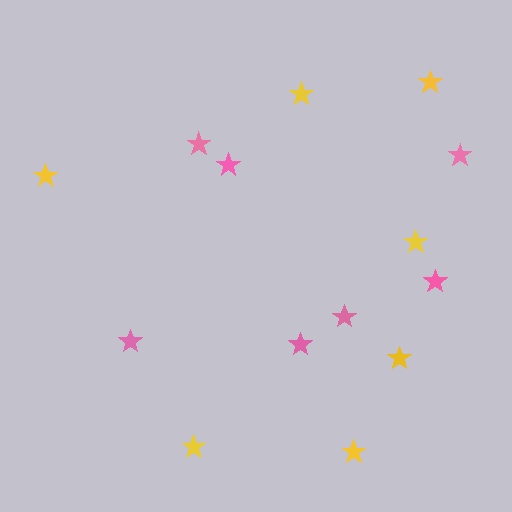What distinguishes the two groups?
There are 2 groups: one group of pink stars (7) and one group of yellow stars (7).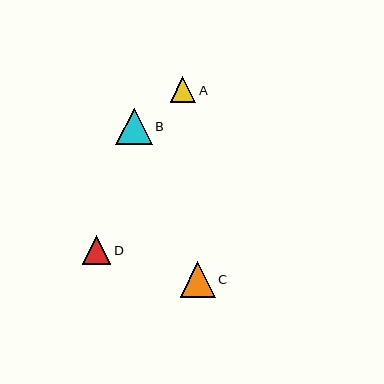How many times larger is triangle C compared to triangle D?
Triangle C is approximately 1.2 times the size of triangle D.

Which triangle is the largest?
Triangle B is the largest with a size of approximately 37 pixels.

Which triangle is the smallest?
Triangle A is the smallest with a size of approximately 26 pixels.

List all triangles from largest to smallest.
From largest to smallest: B, C, D, A.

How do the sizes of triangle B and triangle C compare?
Triangle B and triangle C are approximately the same size.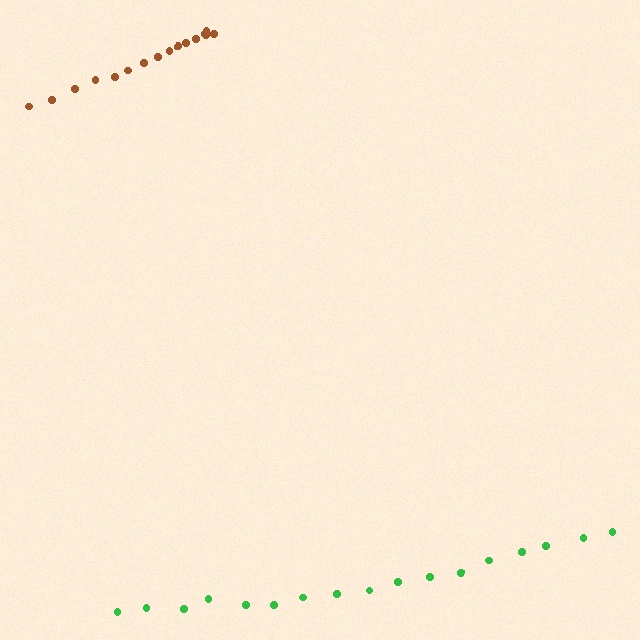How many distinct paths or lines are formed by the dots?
There are 2 distinct paths.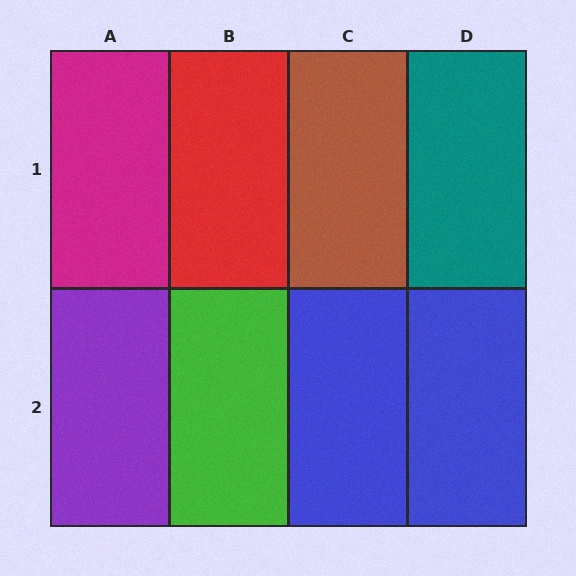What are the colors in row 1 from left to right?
Magenta, red, brown, teal.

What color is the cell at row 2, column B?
Green.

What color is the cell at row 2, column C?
Blue.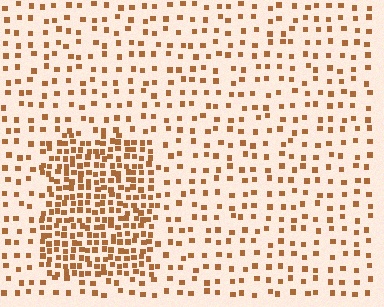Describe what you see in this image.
The image contains small brown elements arranged at two different densities. A rectangle-shaped region is visible where the elements are more densely packed than the surrounding area.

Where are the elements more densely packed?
The elements are more densely packed inside the rectangle boundary.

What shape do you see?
I see a rectangle.